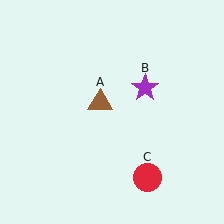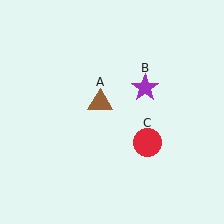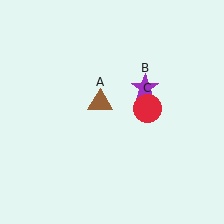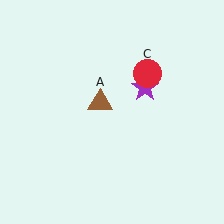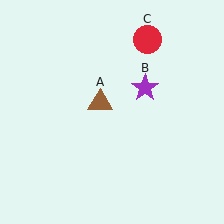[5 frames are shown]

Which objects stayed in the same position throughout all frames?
Brown triangle (object A) and purple star (object B) remained stationary.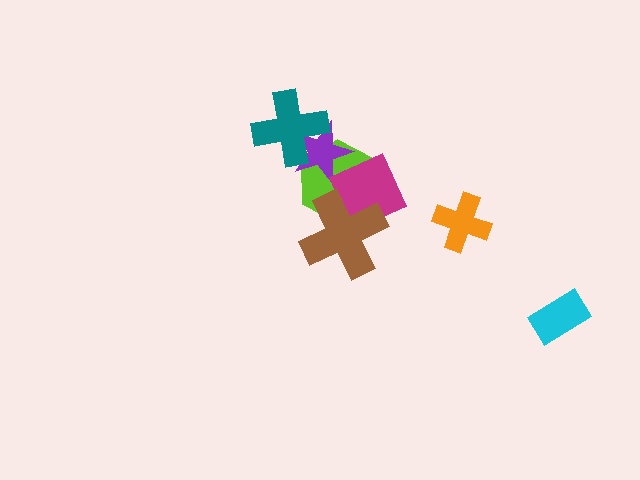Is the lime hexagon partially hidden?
Yes, it is partially covered by another shape.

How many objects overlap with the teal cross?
2 objects overlap with the teal cross.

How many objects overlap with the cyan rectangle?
0 objects overlap with the cyan rectangle.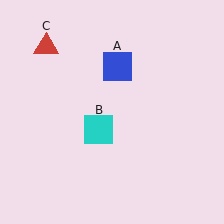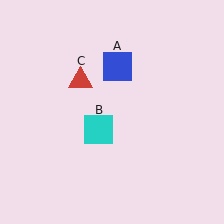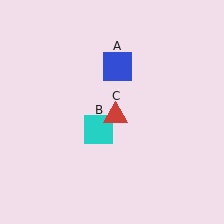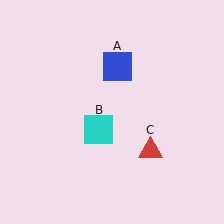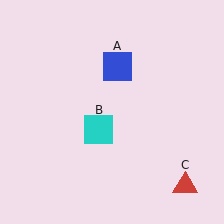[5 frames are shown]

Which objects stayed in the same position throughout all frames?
Blue square (object A) and cyan square (object B) remained stationary.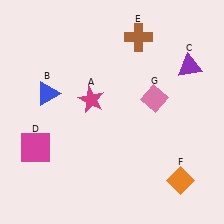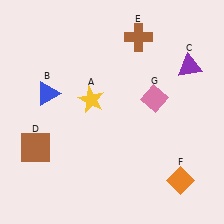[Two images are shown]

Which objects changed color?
A changed from magenta to yellow. D changed from magenta to brown.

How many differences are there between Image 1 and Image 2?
There are 2 differences between the two images.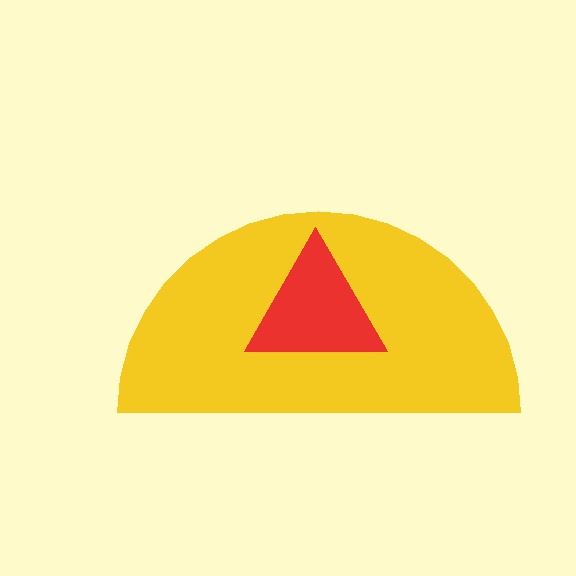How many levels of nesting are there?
2.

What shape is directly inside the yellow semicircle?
The red triangle.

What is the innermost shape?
The red triangle.